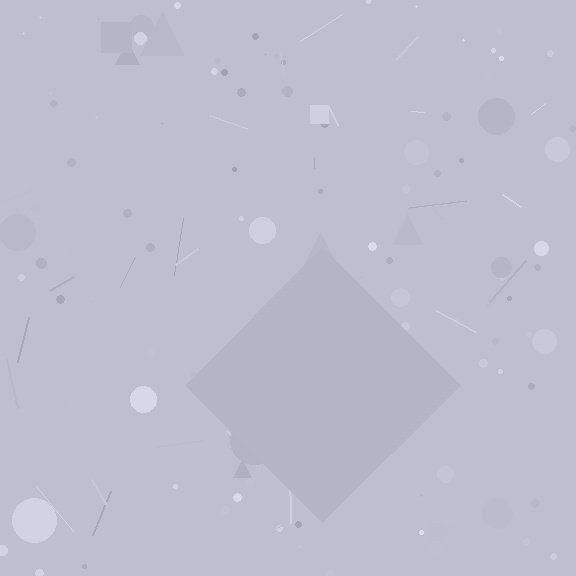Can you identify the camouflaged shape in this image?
The camouflaged shape is a diamond.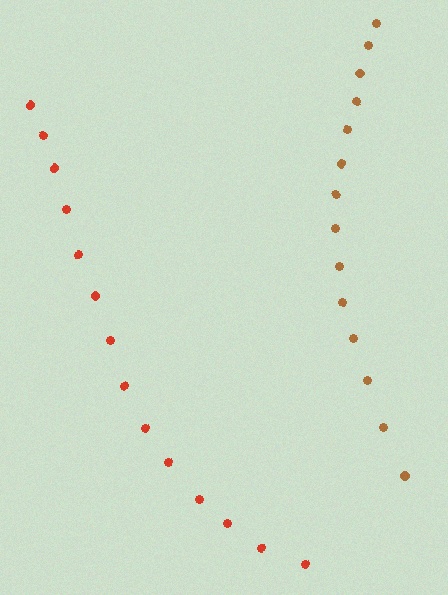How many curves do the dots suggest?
There are 2 distinct paths.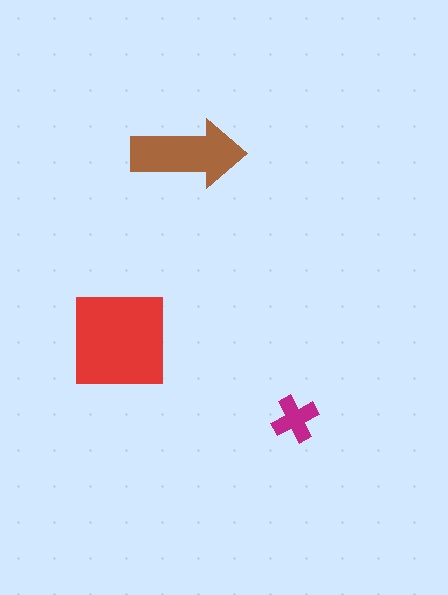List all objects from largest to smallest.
The red square, the brown arrow, the magenta cross.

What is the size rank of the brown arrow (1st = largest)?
2nd.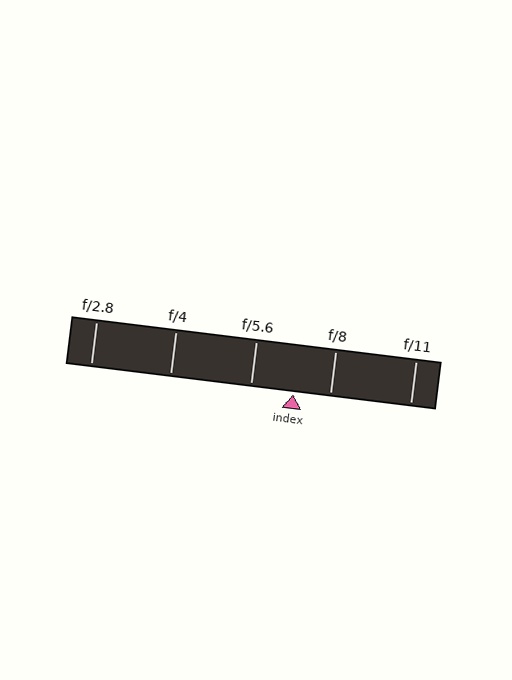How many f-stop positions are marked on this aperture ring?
There are 5 f-stop positions marked.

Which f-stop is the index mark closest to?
The index mark is closest to f/8.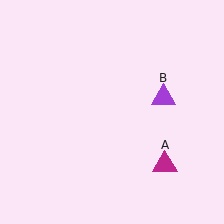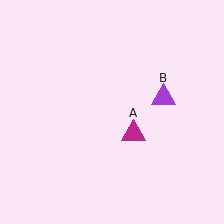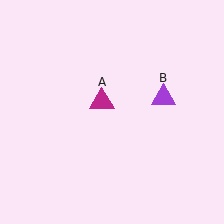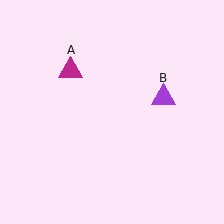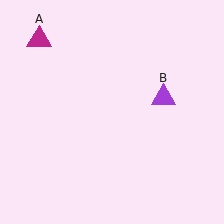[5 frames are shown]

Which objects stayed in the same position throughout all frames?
Purple triangle (object B) remained stationary.